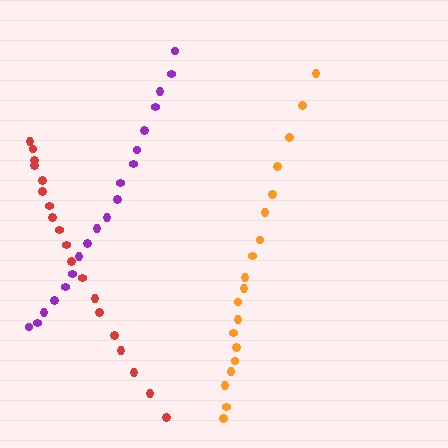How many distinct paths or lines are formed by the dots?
There are 3 distinct paths.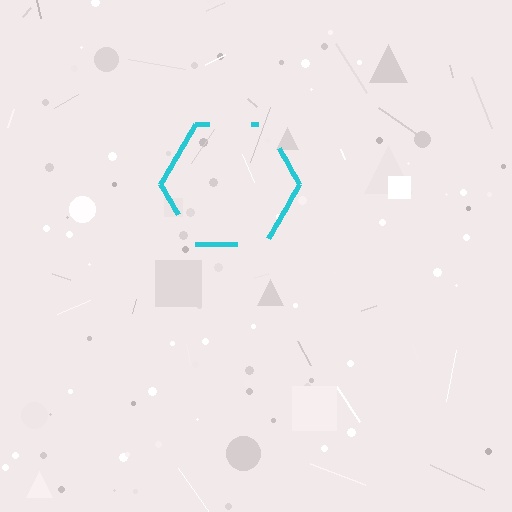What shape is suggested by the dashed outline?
The dashed outline suggests a hexagon.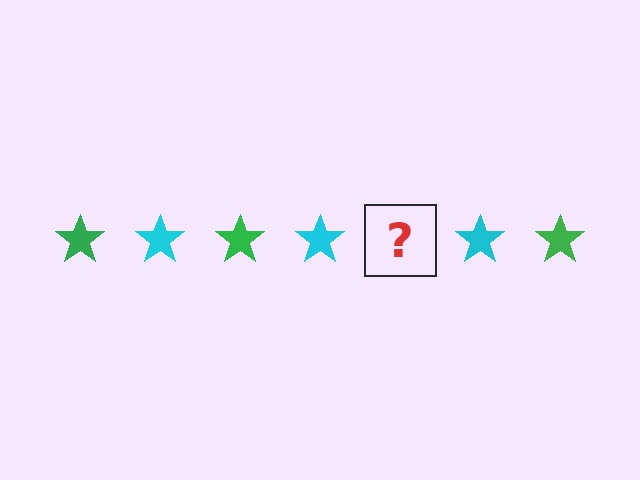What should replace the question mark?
The question mark should be replaced with a green star.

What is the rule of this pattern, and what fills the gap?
The rule is that the pattern cycles through green, cyan stars. The gap should be filled with a green star.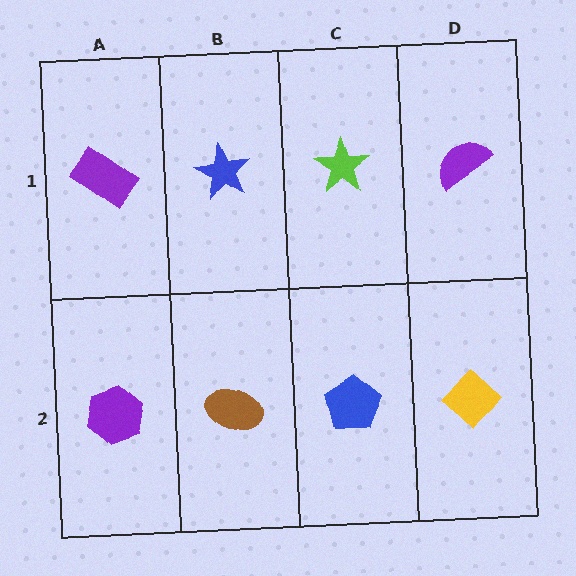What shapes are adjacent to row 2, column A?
A purple rectangle (row 1, column A), a brown ellipse (row 2, column B).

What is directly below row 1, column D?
A yellow diamond.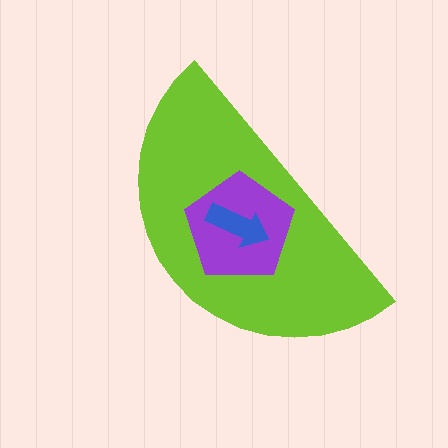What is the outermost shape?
The lime semicircle.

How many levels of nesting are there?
3.